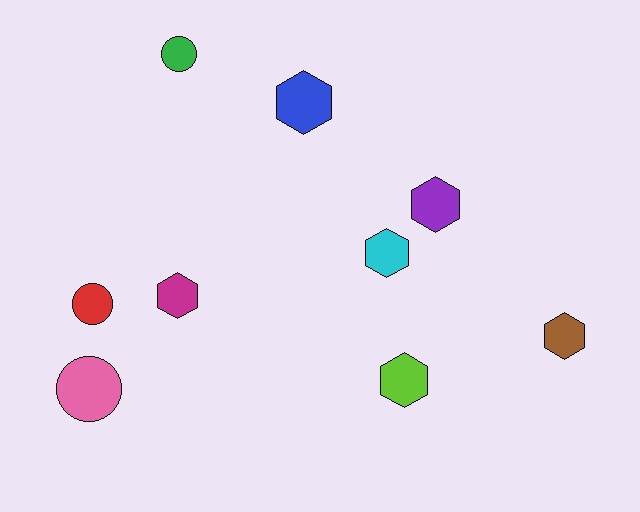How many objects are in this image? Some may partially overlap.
There are 9 objects.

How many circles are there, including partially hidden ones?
There are 3 circles.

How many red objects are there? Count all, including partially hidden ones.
There is 1 red object.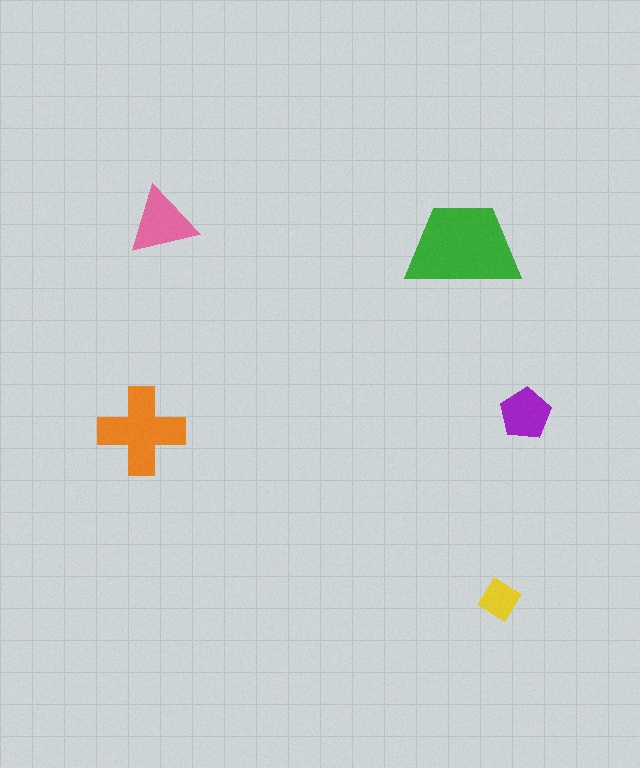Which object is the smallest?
The yellow diamond.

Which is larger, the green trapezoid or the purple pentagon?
The green trapezoid.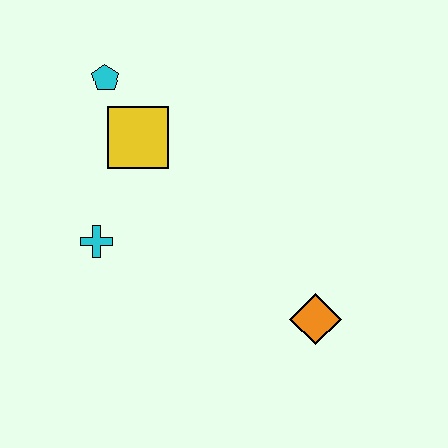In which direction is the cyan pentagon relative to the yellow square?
The cyan pentagon is above the yellow square.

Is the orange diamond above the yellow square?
No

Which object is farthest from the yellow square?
The orange diamond is farthest from the yellow square.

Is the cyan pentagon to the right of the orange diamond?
No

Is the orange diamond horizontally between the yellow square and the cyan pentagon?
No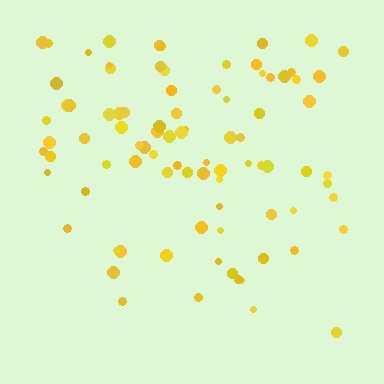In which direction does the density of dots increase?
From bottom to top, with the top side densest.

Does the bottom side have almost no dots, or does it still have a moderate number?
Still a moderate number, just noticeably fewer than the top.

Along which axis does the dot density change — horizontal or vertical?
Vertical.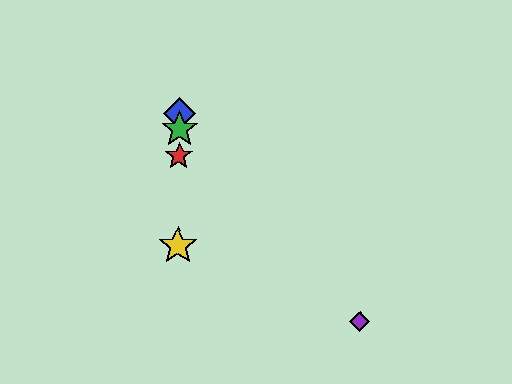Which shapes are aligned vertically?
The red star, the blue diamond, the green star, the yellow star are aligned vertically.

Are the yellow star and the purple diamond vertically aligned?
No, the yellow star is at x≈178 and the purple diamond is at x≈360.